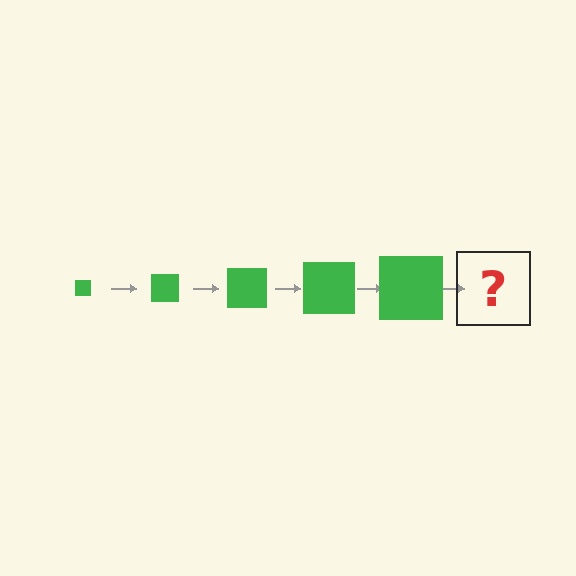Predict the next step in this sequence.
The next step is a green square, larger than the previous one.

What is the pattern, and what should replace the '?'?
The pattern is that the square gets progressively larger each step. The '?' should be a green square, larger than the previous one.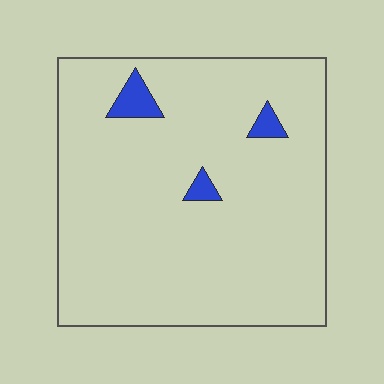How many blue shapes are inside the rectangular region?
3.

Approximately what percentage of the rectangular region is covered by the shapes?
Approximately 5%.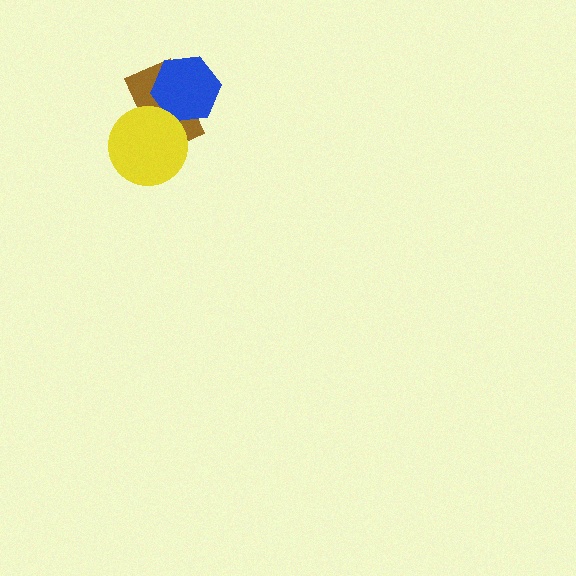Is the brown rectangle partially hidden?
Yes, it is partially covered by another shape.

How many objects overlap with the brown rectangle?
2 objects overlap with the brown rectangle.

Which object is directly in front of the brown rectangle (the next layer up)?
The blue hexagon is directly in front of the brown rectangle.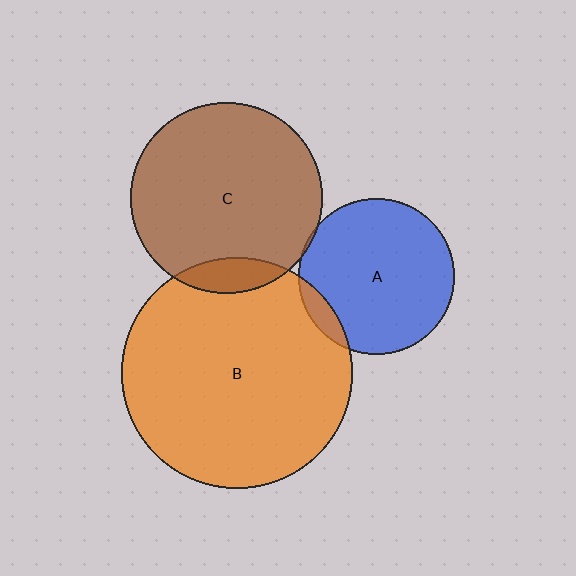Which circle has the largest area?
Circle B (orange).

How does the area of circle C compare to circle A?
Approximately 1.5 times.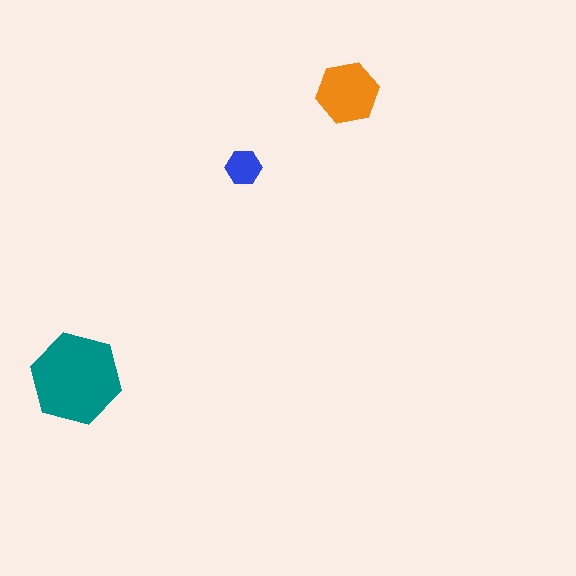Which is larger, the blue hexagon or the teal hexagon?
The teal one.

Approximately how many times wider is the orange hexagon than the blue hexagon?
About 1.5 times wider.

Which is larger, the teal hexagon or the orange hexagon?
The teal one.